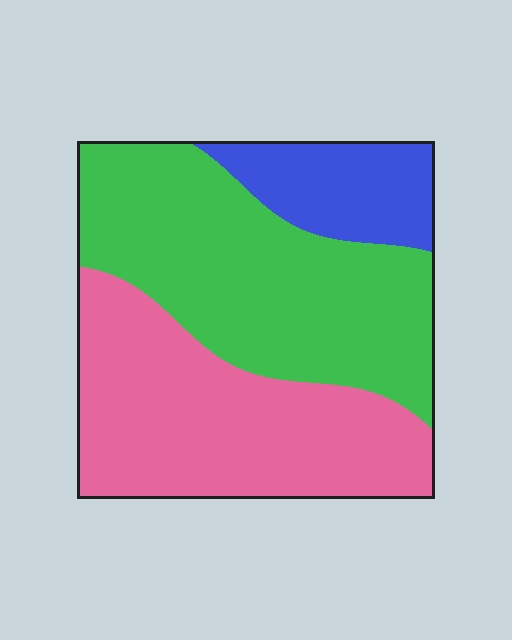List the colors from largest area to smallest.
From largest to smallest: green, pink, blue.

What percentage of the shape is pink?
Pink covers roughly 40% of the shape.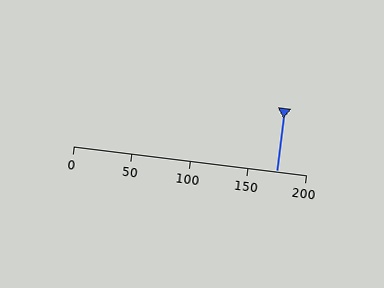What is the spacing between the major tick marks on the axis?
The major ticks are spaced 50 apart.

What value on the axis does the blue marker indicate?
The marker indicates approximately 175.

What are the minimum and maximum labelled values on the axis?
The axis runs from 0 to 200.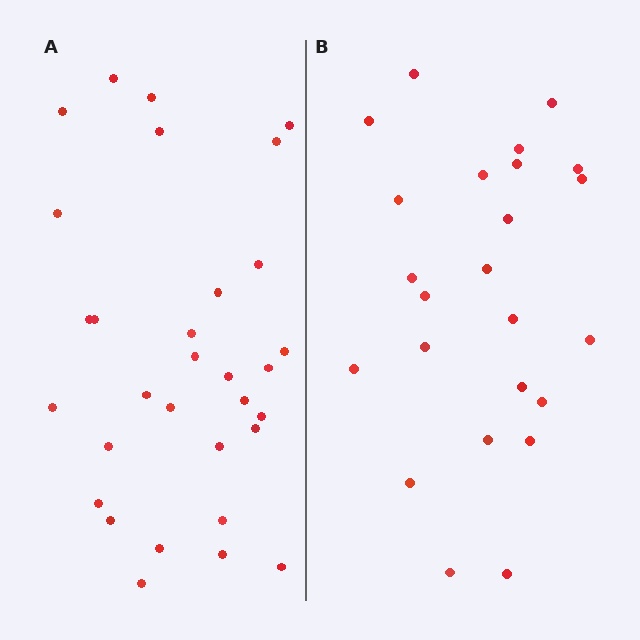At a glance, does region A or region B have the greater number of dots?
Region A (the left region) has more dots.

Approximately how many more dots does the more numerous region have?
Region A has roughly 8 or so more dots than region B.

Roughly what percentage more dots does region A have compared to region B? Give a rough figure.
About 30% more.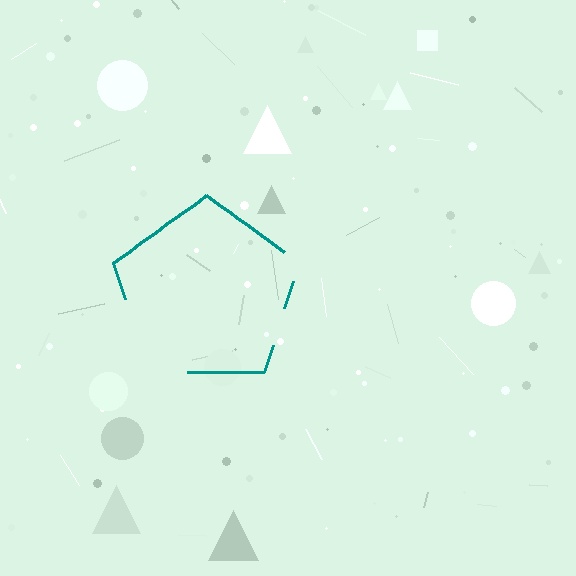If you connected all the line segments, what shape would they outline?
They would outline a pentagon.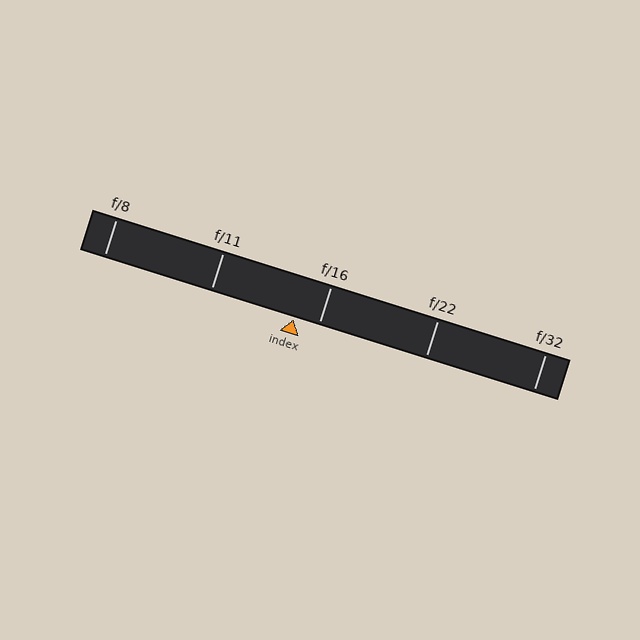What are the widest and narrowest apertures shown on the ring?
The widest aperture shown is f/8 and the narrowest is f/32.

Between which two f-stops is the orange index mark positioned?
The index mark is between f/11 and f/16.